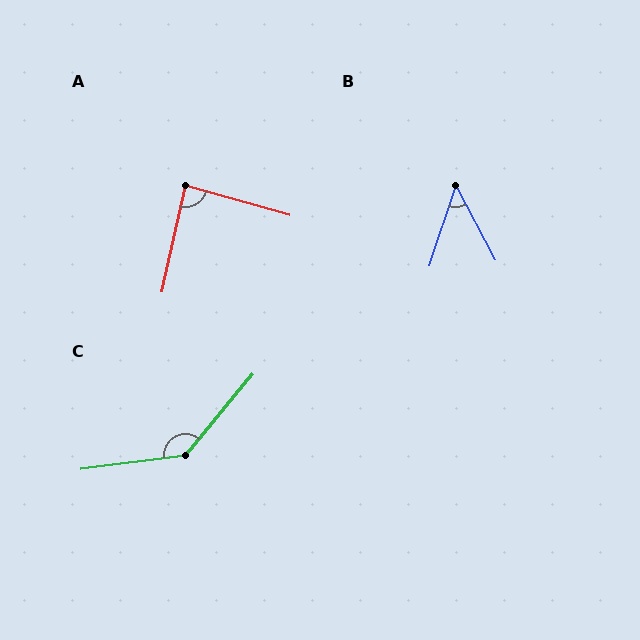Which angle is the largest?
C, at approximately 137 degrees.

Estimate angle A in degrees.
Approximately 87 degrees.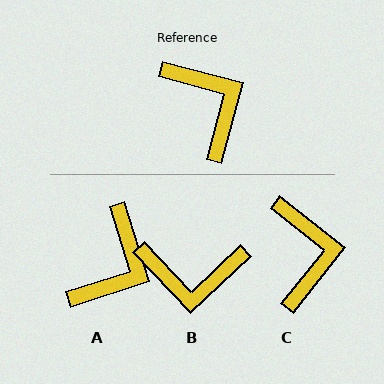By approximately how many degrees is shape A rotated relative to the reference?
Approximately 57 degrees clockwise.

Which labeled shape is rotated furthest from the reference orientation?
B, about 122 degrees away.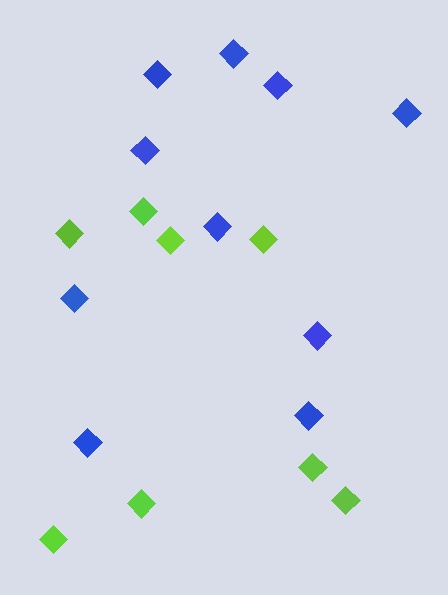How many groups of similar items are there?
There are 2 groups: one group of lime diamonds (8) and one group of blue diamonds (10).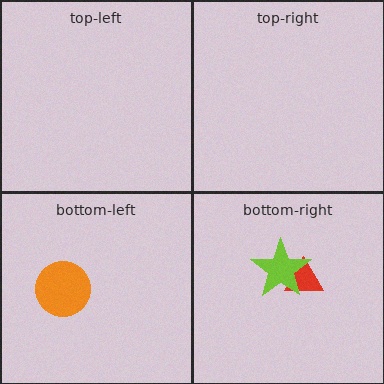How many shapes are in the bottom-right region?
2.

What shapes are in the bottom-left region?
The orange circle.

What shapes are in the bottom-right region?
The red triangle, the lime star.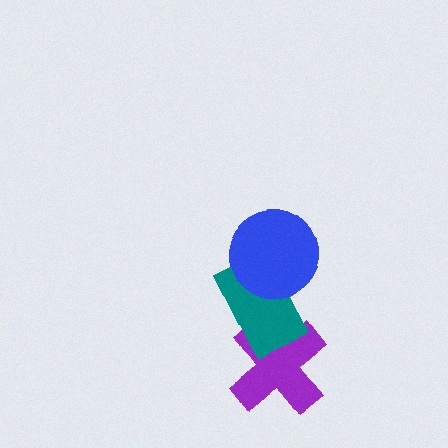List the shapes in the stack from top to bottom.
From top to bottom: the blue circle, the teal rectangle, the purple cross.